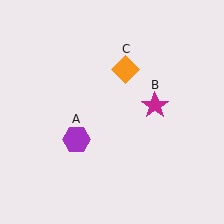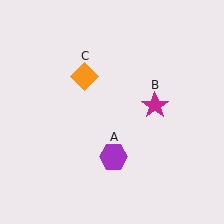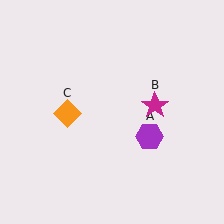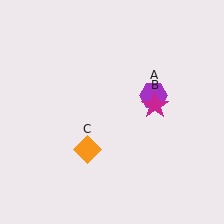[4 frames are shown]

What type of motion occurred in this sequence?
The purple hexagon (object A), orange diamond (object C) rotated counterclockwise around the center of the scene.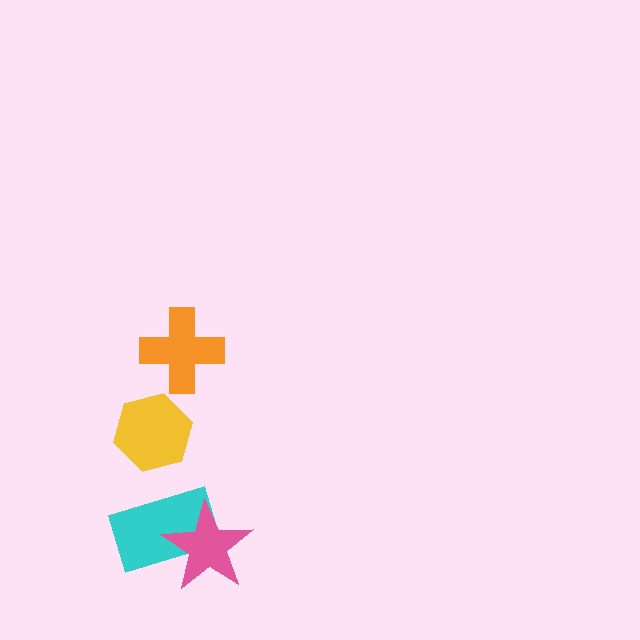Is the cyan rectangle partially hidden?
Yes, it is partially covered by another shape.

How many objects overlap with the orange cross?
0 objects overlap with the orange cross.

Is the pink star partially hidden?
No, no other shape covers it.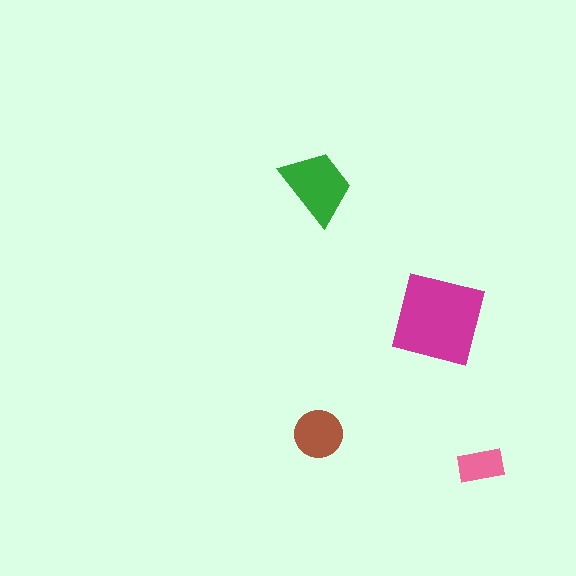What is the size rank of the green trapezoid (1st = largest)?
2nd.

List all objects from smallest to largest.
The pink rectangle, the brown circle, the green trapezoid, the magenta square.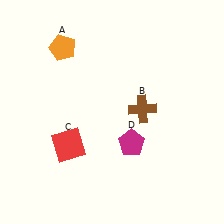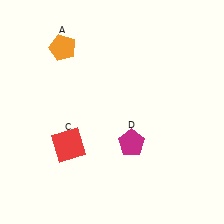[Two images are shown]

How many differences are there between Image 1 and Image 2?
There is 1 difference between the two images.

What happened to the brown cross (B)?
The brown cross (B) was removed in Image 2. It was in the top-right area of Image 1.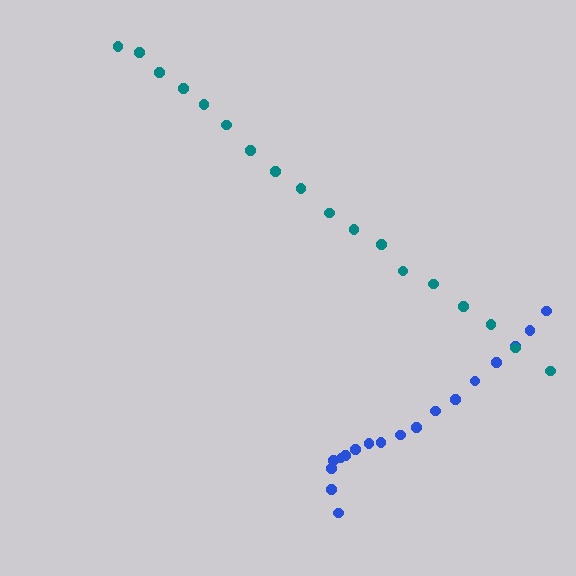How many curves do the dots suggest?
There are 2 distinct paths.